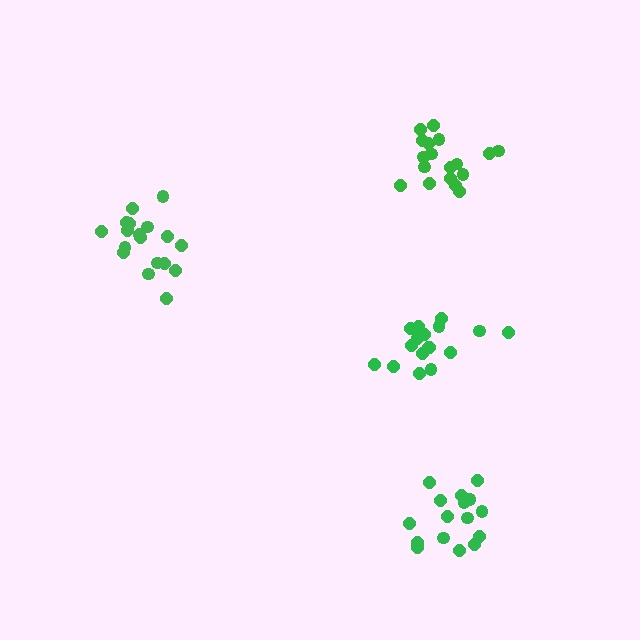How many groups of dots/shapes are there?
There are 4 groups.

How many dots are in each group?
Group 1: 18 dots, Group 2: 17 dots, Group 3: 18 dots, Group 4: 16 dots (69 total).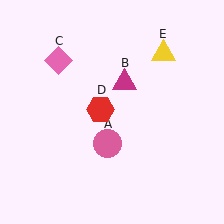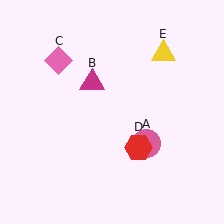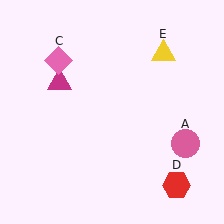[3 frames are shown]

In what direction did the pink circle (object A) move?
The pink circle (object A) moved right.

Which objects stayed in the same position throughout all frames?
Pink diamond (object C) and yellow triangle (object E) remained stationary.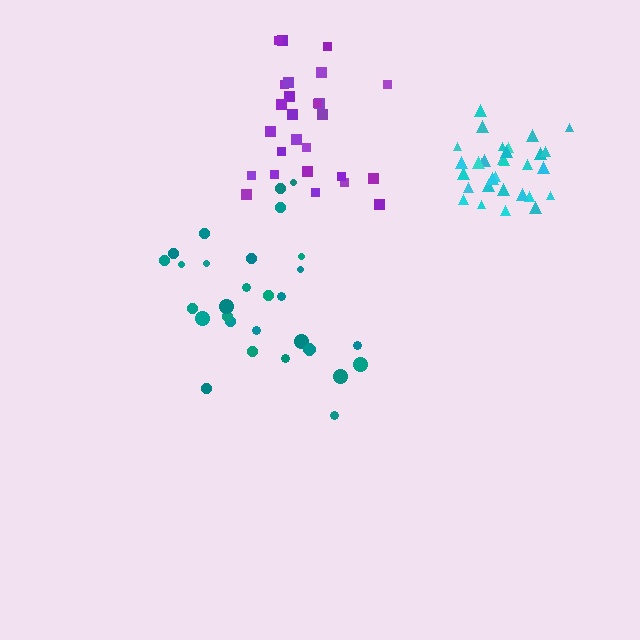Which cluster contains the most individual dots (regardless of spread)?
Cyan (32).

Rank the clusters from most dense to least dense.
cyan, purple, teal.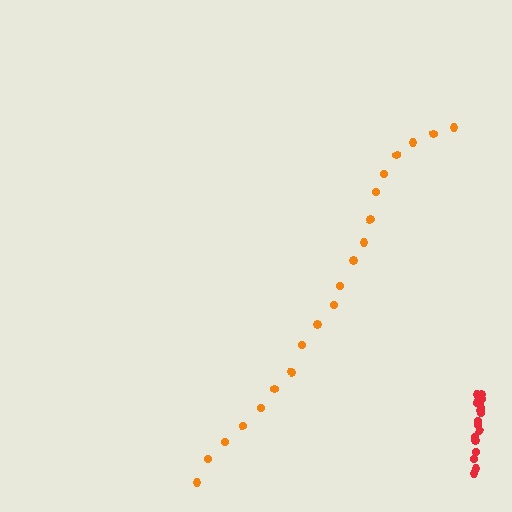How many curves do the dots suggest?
There are 2 distinct paths.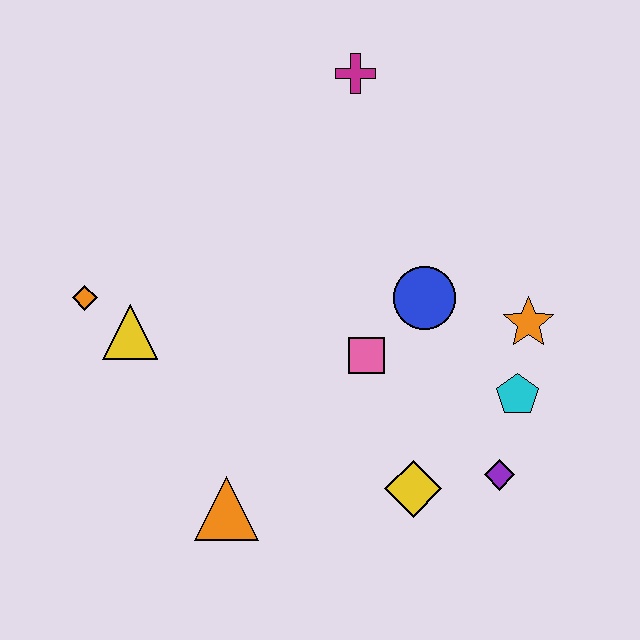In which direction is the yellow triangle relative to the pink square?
The yellow triangle is to the left of the pink square.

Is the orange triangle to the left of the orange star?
Yes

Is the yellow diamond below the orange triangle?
No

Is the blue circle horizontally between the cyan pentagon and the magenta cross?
Yes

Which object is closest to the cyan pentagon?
The orange star is closest to the cyan pentagon.